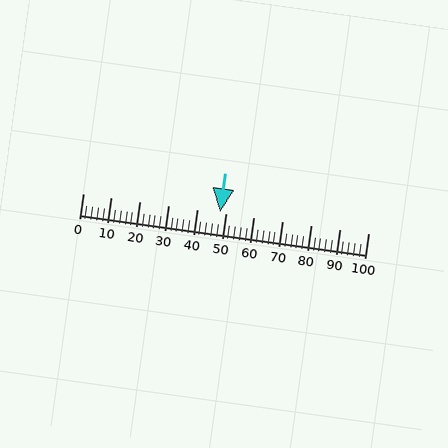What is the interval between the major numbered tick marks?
The major tick marks are spaced 10 units apart.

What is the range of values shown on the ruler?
The ruler shows values from 0 to 100.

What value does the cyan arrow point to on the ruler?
The cyan arrow points to approximately 48.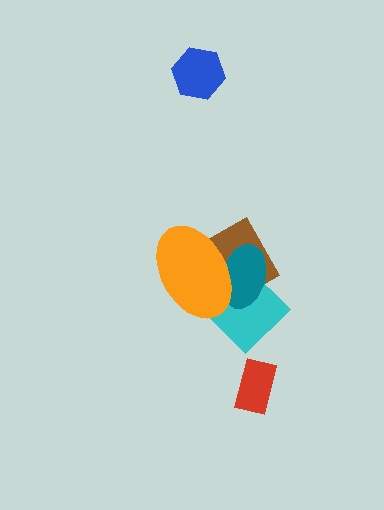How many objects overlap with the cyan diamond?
3 objects overlap with the cyan diamond.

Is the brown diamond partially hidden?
Yes, it is partially covered by another shape.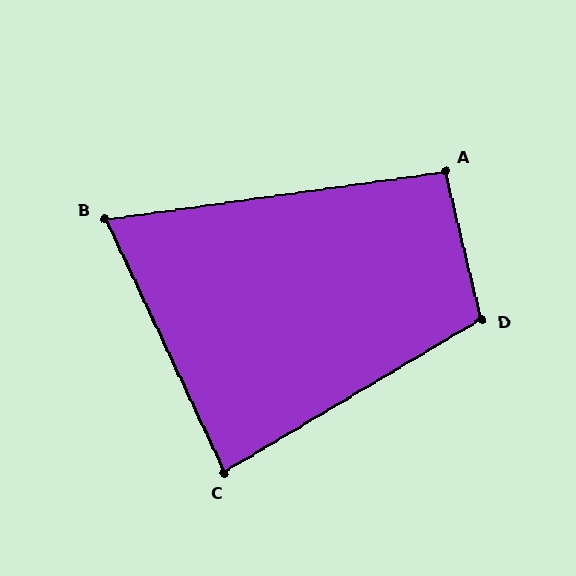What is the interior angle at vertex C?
Approximately 84 degrees (acute).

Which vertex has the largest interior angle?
D, at approximately 107 degrees.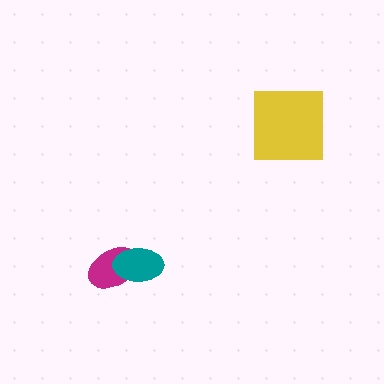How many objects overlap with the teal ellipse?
1 object overlaps with the teal ellipse.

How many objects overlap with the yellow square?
0 objects overlap with the yellow square.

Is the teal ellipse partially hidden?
No, no other shape covers it.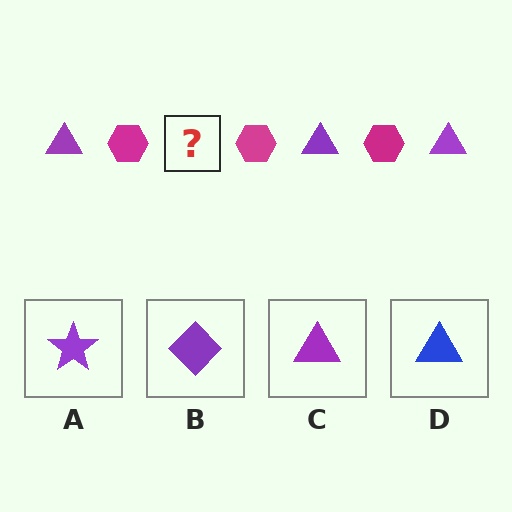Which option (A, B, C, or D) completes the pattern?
C.